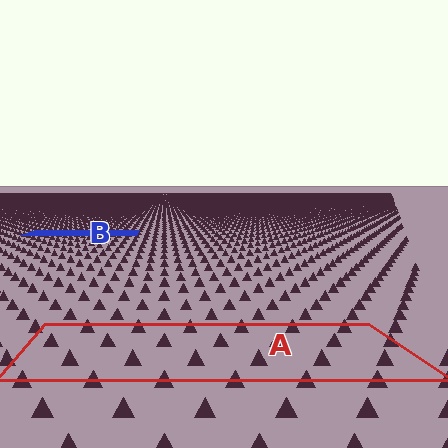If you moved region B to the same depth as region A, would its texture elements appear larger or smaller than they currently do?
They would appear larger. At a closer depth, the same texture elements are projected at a bigger on-screen size.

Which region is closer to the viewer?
Region A is closer. The texture elements there are larger and more spread out.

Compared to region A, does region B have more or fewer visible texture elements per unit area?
Region B has more texture elements per unit area — they are packed more densely because it is farther away.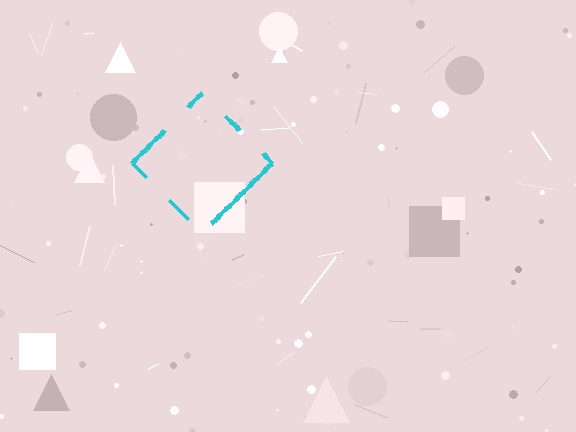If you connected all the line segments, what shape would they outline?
They would outline a diamond.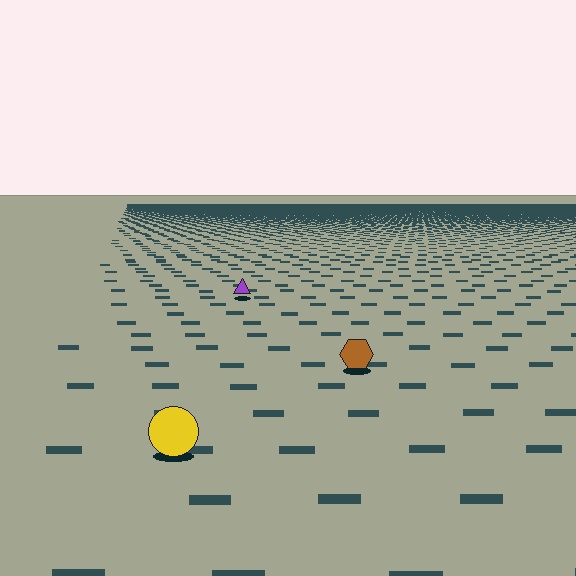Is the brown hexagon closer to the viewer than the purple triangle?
Yes. The brown hexagon is closer — you can tell from the texture gradient: the ground texture is coarser near it.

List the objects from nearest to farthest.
From nearest to farthest: the yellow circle, the brown hexagon, the purple triangle.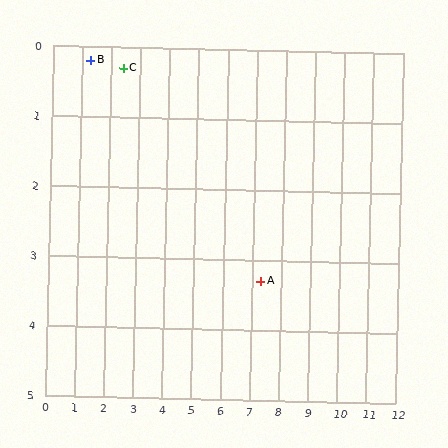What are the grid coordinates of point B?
Point B is at approximately (1.3, 0.2).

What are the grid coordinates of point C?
Point C is at approximately (2.4, 0.3).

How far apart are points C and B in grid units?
Points C and B are about 1.1 grid units apart.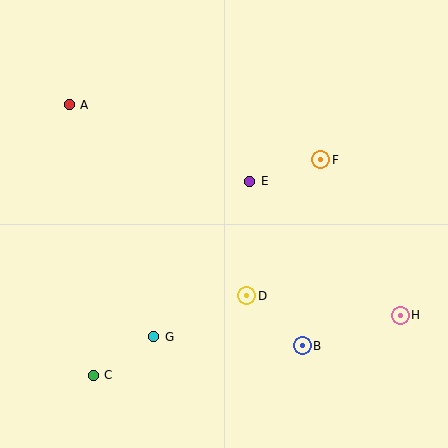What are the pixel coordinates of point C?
Point C is at (93, 375).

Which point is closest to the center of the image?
Point E at (250, 182) is closest to the center.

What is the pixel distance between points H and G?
The distance between H and G is 248 pixels.